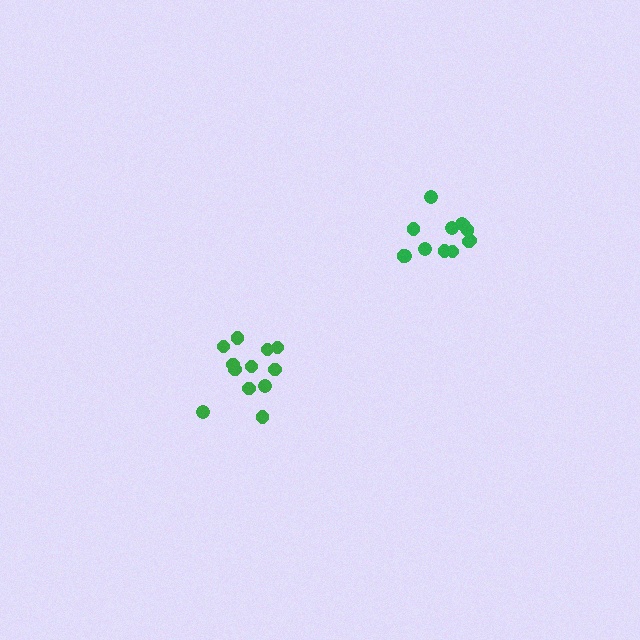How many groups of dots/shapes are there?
There are 2 groups.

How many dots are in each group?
Group 1: 12 dots, Group 2: 13 dots (25 total).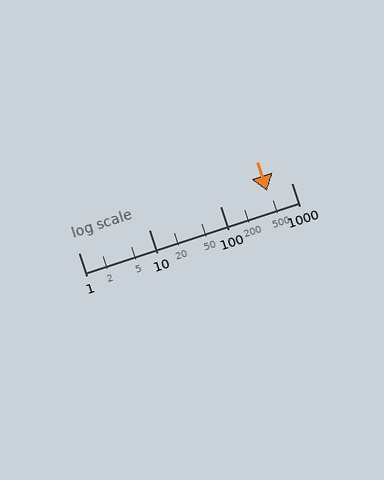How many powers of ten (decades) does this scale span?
The scale spans 3 decades, from 1 to 1000.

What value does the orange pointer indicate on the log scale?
The pointer indicates approximately 460.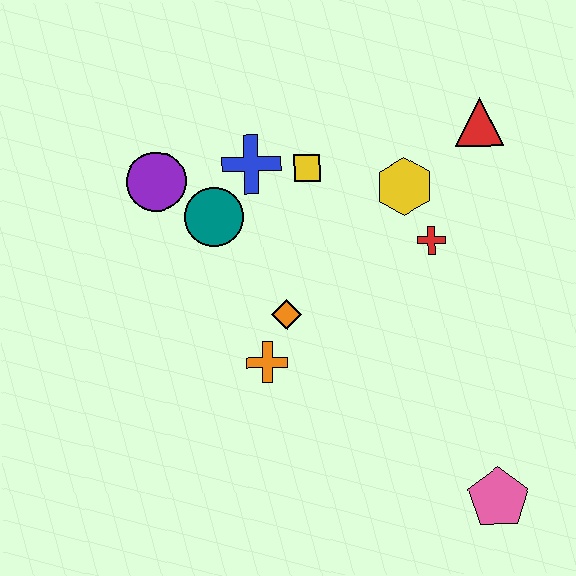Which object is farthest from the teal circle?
The pink pentagon is farthest from the teal circle.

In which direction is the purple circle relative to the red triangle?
The purple circle is to the left of the red triangle.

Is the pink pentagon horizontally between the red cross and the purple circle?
No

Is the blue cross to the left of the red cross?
Yes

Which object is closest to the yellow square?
The blue cross is closest to the yellow square.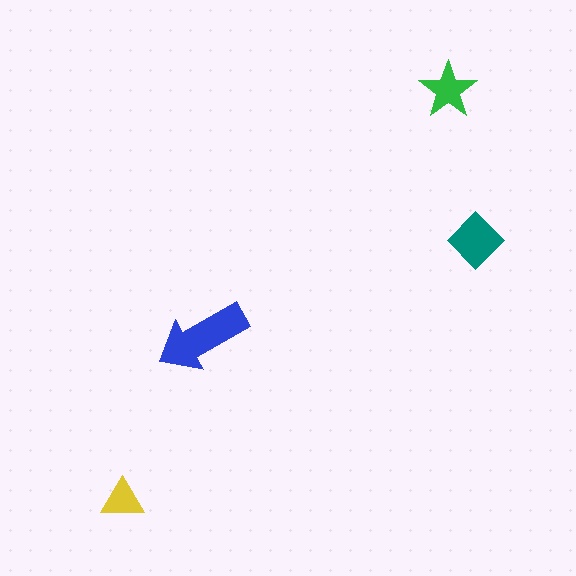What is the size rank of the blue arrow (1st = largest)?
1st.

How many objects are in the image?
There are 4 objects in the image.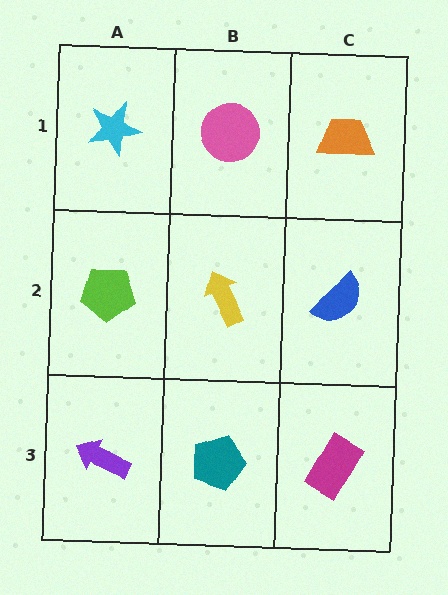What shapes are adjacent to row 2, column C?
An orange trapezoid (row 1, column C), a magenta rectangle (row 3, column C), a yellow arrow (row 2, column B).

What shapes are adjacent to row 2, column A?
A cyan star (row 1, column A), a purple arrow (row 3, column A), a yellow arrow (row 2, column B).